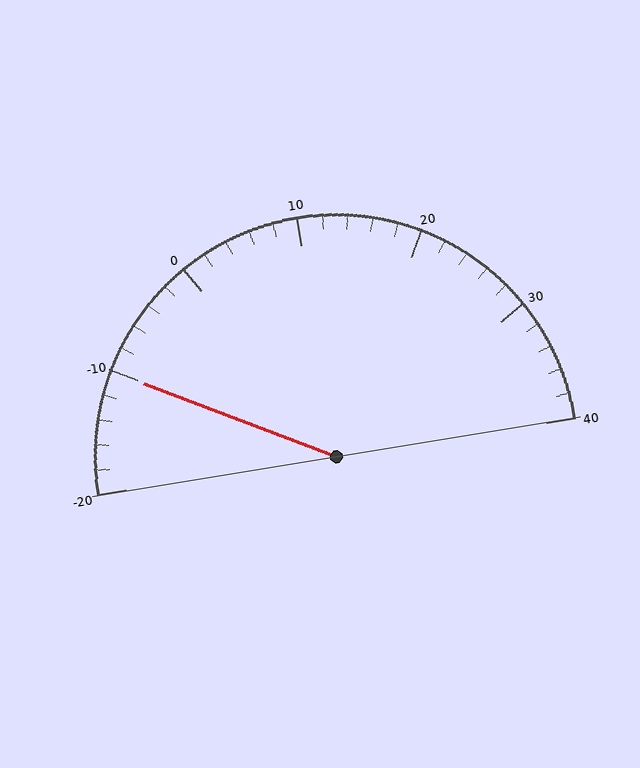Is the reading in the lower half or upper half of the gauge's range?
The reading is in the lower half of the range (-20 to 40).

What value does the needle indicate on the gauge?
The needle indicates approximately -10.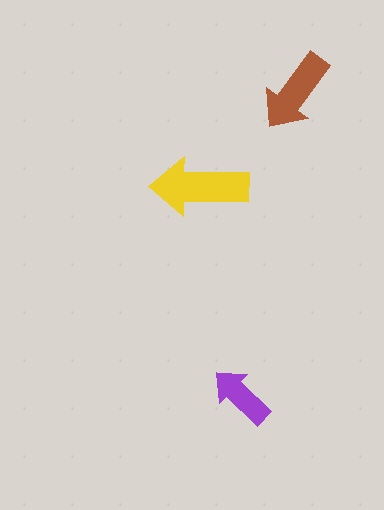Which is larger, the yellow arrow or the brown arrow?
The yellow one.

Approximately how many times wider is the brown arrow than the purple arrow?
About 1.5 times wider.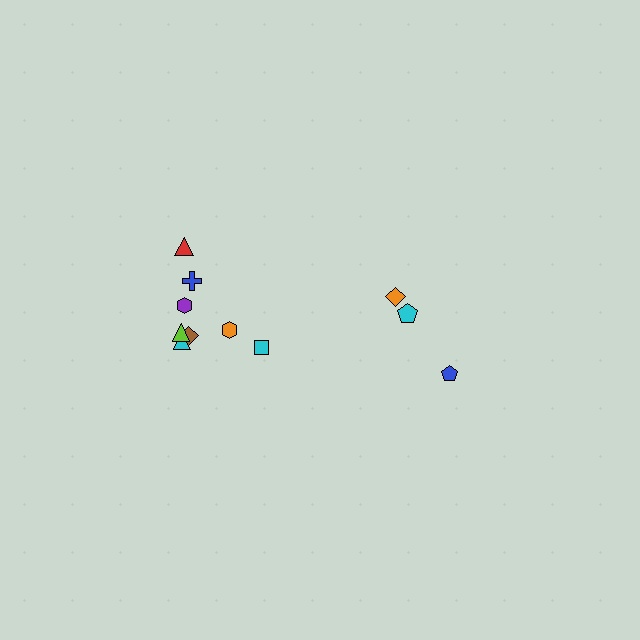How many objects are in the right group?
There are 3 objects.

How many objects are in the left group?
There are 8 objects.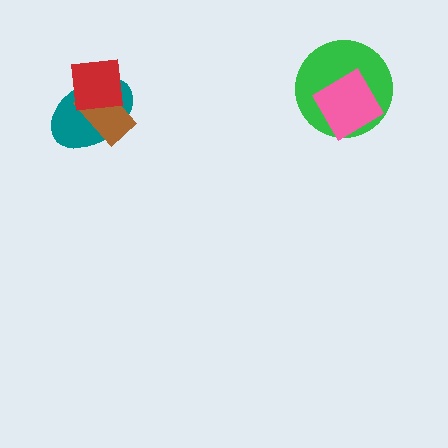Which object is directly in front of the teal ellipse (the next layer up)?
The brown rectangle is directly in front of the teal ellipse.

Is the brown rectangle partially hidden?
Yes, it is partially covered by another shape.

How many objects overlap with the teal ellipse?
2 objects overlap with the teal ellipse.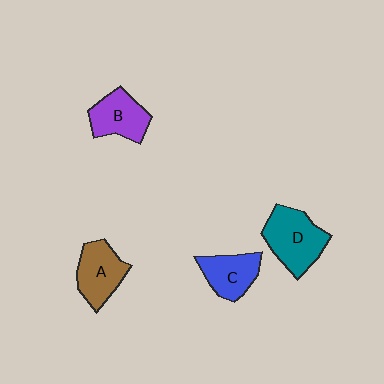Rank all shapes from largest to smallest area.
From largest to smallest: D (teal), A (brown), B (purple), C (blue).